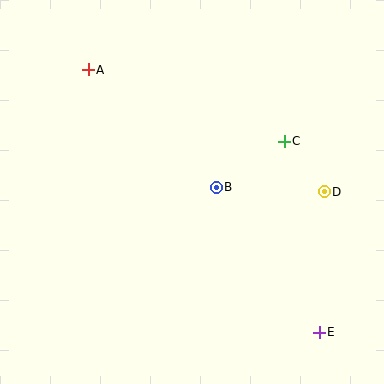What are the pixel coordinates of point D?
Point D is at (324, 192).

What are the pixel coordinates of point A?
Point A is at (88, 70).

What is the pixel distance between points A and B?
The distance between A and B is 174 pixels.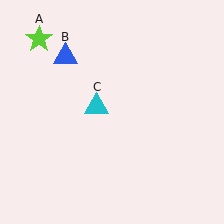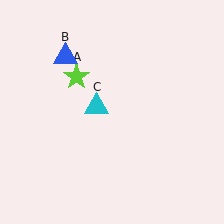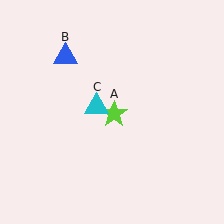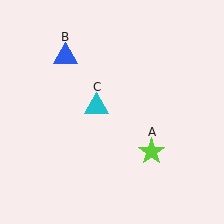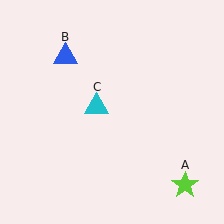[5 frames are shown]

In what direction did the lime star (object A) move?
The lime star (object A) moved down and to the right.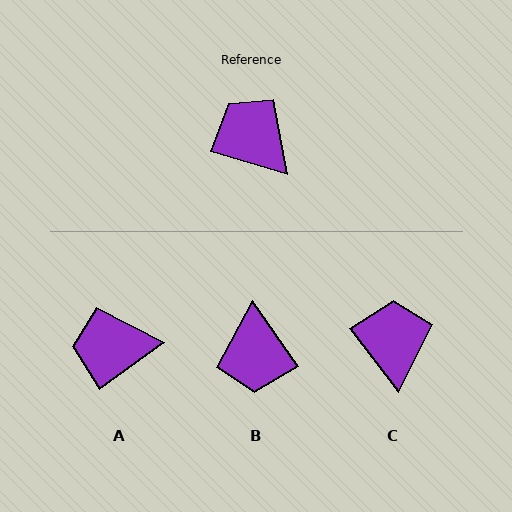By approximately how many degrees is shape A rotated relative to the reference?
Approximately 52 degrees counter-clockwise.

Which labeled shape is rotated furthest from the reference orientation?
B, about 141 degrees away.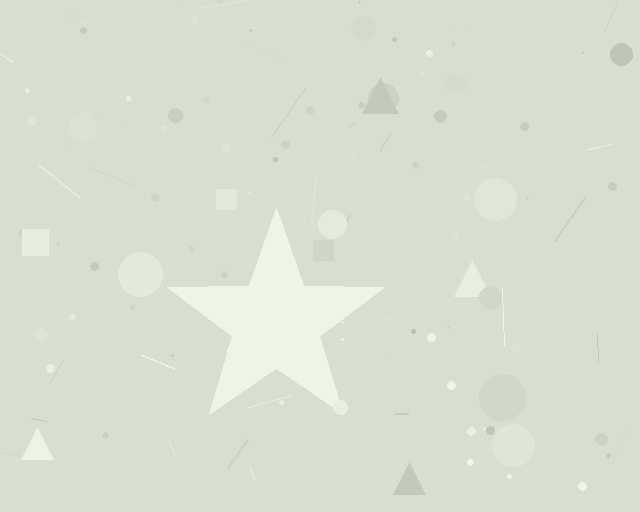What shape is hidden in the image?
A star is hidden in the image.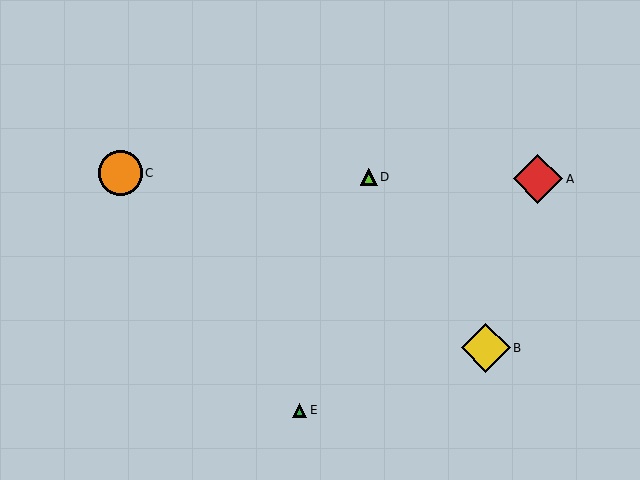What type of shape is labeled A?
Shape A is a red diamond.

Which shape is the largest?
The red diamond (labeled A) is the largest.